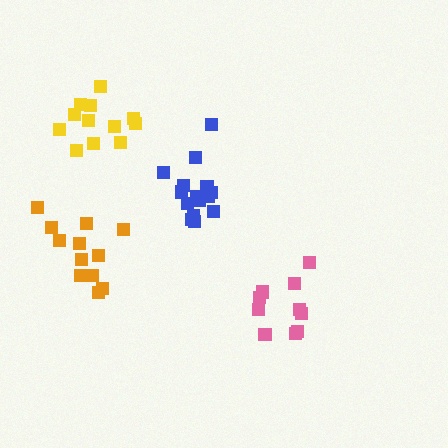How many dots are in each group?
Group 1: 10 dots, Group 2: 15 dots, Group 3: 12 dots, Group 4: 12 dots (49 total).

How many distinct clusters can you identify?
There are 4 distinct clusters.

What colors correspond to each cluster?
The clusters are colored: pink, blue, orange, yellow.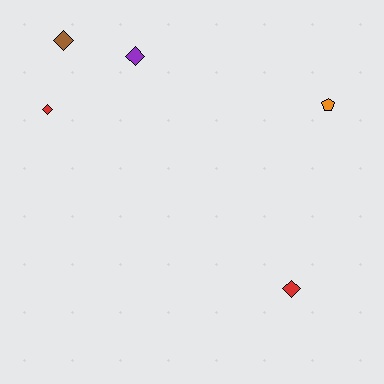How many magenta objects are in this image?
There are no magenta objects.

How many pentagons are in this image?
There is 1 pentagon.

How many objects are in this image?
There are 5 objects.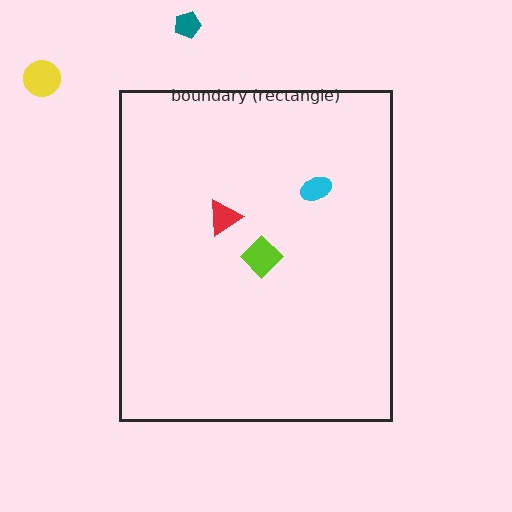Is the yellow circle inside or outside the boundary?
Outside.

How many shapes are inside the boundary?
3 inside, 2 outside.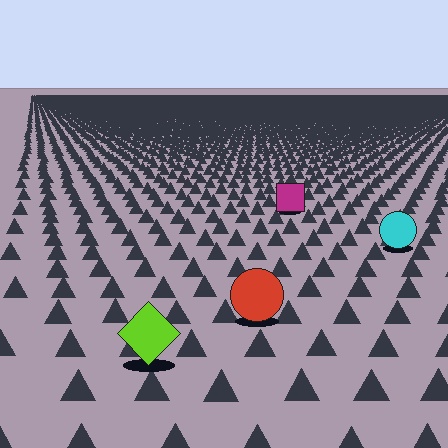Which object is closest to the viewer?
The lime diamond is closest. The texture marks near it are larger and more spread out.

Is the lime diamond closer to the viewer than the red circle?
Yes. The lime diamond is closer — you can tell from the texture gradient: the ground texture is coarser near it.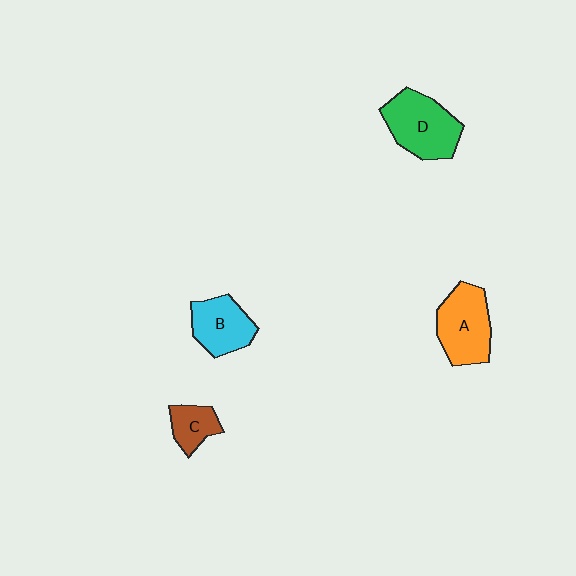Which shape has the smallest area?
Shape C (brown).